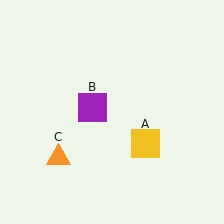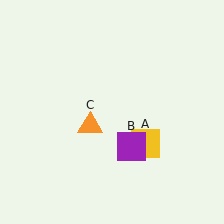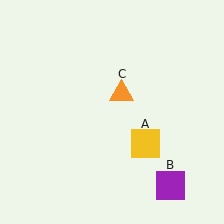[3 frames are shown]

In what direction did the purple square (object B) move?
The purple square (object B) moved down and to the right.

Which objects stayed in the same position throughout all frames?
Yellow square (object A) remained stationary.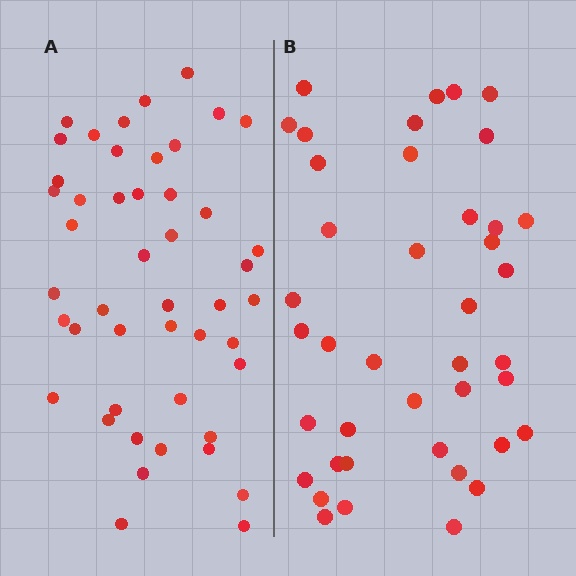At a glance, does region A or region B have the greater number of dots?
Region A (the left region) has more dots.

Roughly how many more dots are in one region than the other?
Region A has about 6 more dots than region B.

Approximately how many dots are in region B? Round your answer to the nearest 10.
About 40 dots. (The exact count is 41, which rounds to 40.)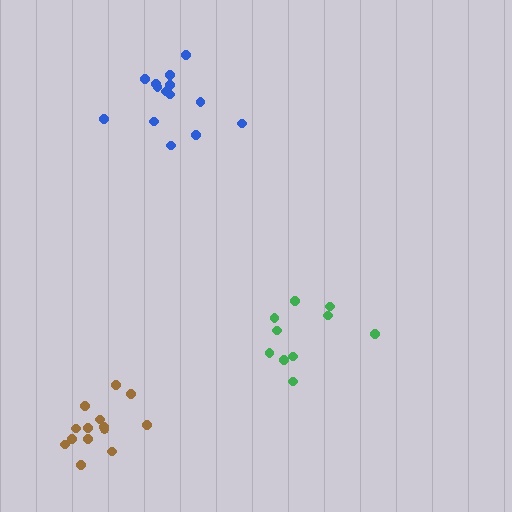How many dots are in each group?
Group 1: 10 dots, Group 2: 14 dots, Group 3: 14 dots (38 total).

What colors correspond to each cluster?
The clusters are colored: green, blue, brown.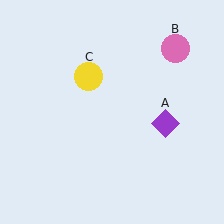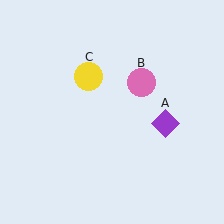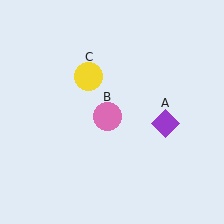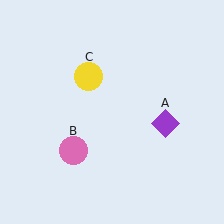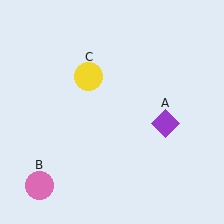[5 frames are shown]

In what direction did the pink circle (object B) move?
The pink circle (object B) moved down and to the left.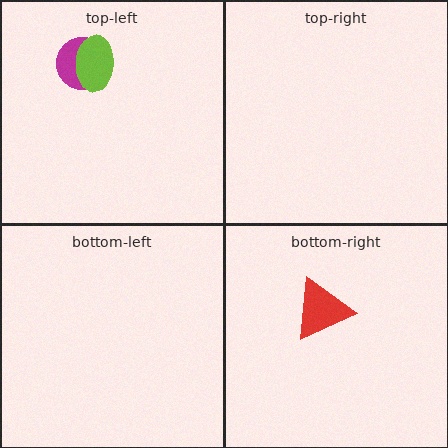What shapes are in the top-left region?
The magenta circle, the lime ellipse.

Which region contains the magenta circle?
The top-left region.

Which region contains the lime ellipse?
The top-left region.